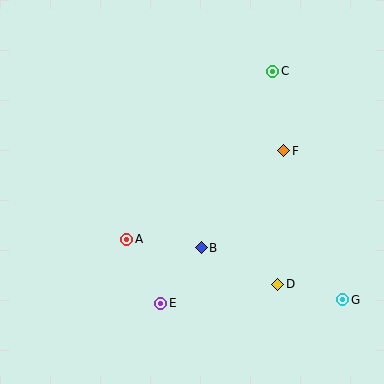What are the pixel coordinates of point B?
Point B is at (201, 248).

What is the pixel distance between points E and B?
The distance between E and B is 69 pixels.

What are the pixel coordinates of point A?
Point A is at (127, 240).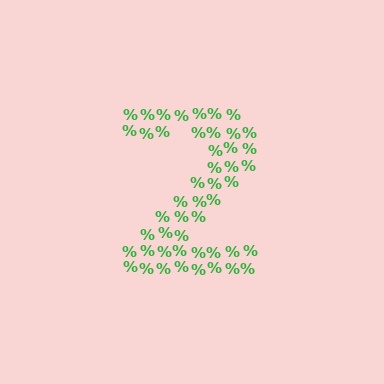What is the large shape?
The large shape is the digit 2.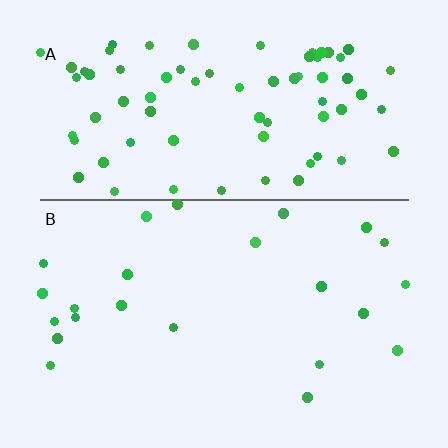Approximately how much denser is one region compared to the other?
Approximately 3.4× — region A over region B.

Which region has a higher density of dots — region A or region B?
A (the top).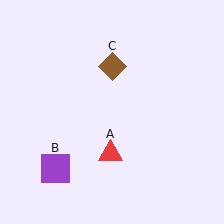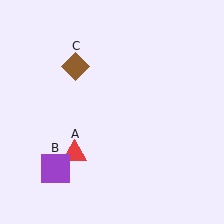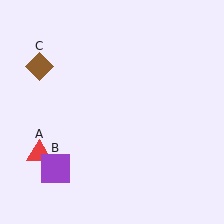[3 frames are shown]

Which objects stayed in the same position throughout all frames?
Purple square (object B) remained stationary.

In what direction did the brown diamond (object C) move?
The brown diamond (object C) moved left.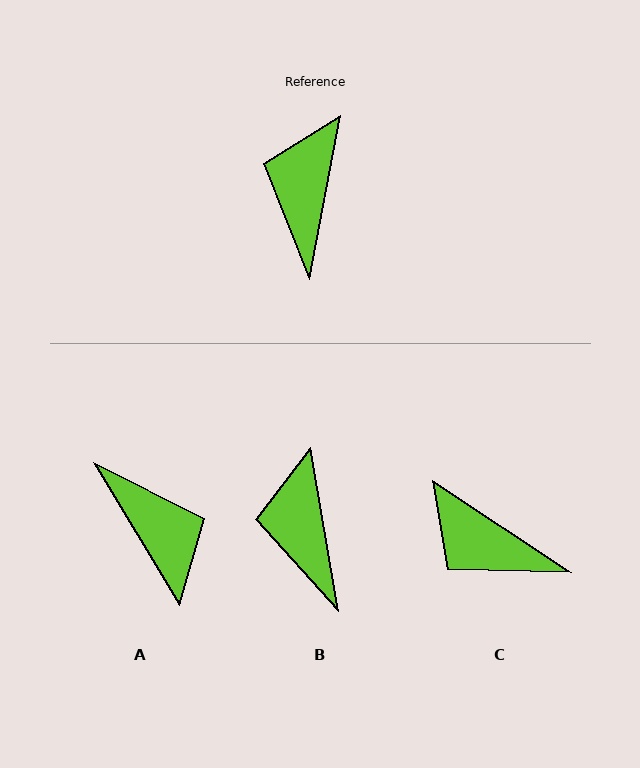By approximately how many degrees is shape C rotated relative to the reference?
Approximately 67 degrees counter-clockwise.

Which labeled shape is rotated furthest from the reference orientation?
A, about 138 degrees away.